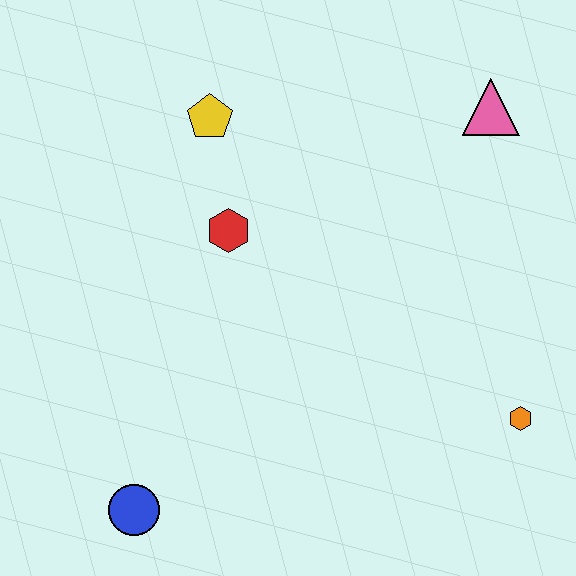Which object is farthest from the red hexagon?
The orange hexagon is farthest from the red hexagon.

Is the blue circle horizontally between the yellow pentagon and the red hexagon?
No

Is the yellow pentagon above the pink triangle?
No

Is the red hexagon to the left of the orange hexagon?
Yes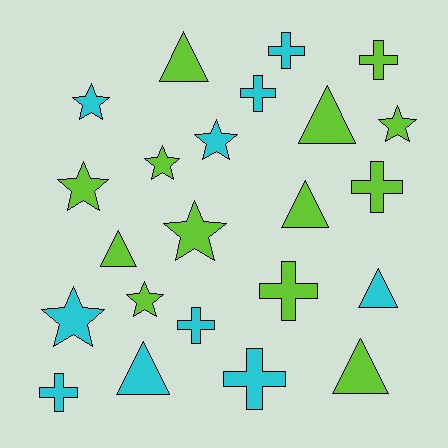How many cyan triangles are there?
There are 2 cyan triangles.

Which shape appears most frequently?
Star, with 8 objects.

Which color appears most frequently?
Lime, with 13 objects.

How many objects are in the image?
There are 23 objects.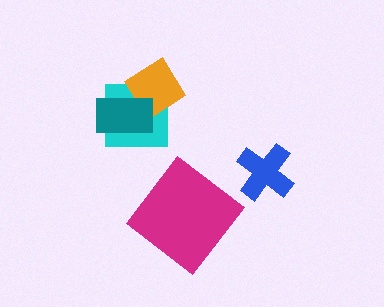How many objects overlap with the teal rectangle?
2 objects overlap with the teal rectangle.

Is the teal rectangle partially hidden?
No, no other shape covers it.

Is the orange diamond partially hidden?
Yes, it is partially covered by another shape.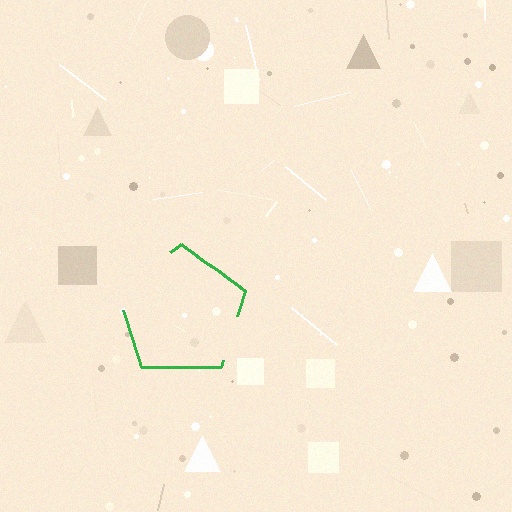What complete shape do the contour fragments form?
The contour fragments form a pentagon.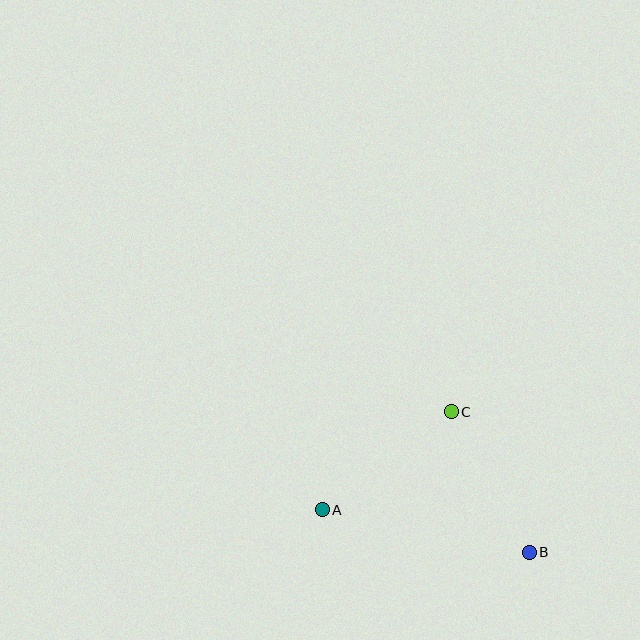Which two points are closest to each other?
Points B and C are closest to each other.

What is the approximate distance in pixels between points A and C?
The distance between A and C is approximately 162 pixels.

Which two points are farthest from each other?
Points A and B are farthest from each other.